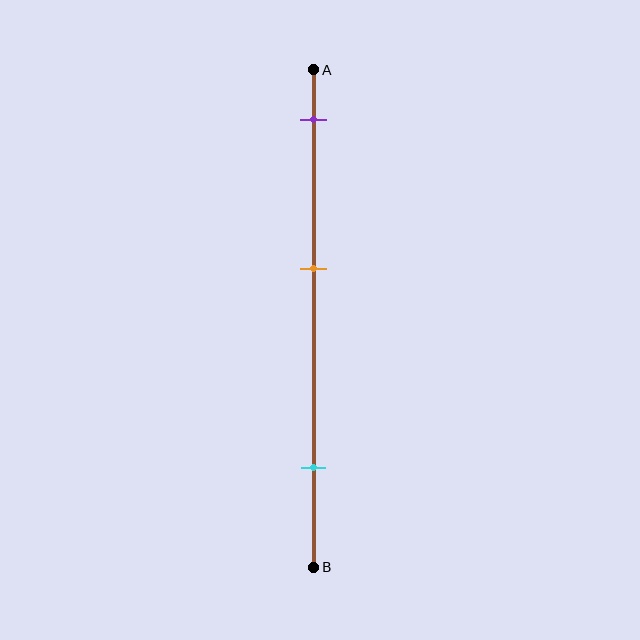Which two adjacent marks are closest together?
The purple and orange marks are the closest adjacent pair.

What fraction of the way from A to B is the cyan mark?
The cyan mark is approximately 80% (0.8) of the way from A to B.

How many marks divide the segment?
There are 3 marks dividing the segment.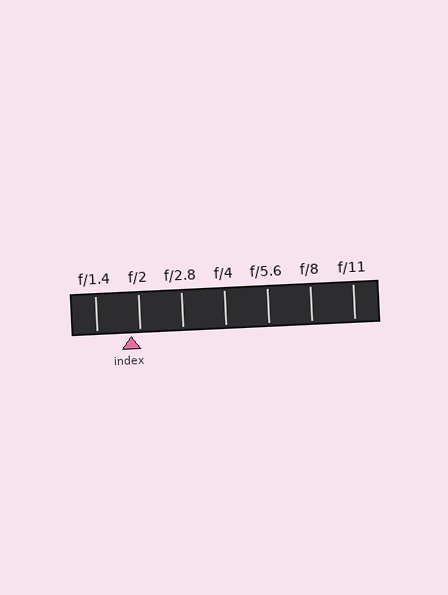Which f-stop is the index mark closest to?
The index mark is closest to f/2.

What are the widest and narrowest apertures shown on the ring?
The widest aperture shown is f/1.4 and the narrowest is f/11.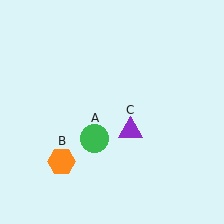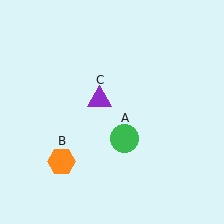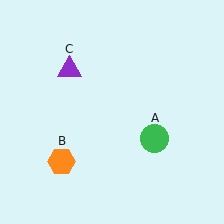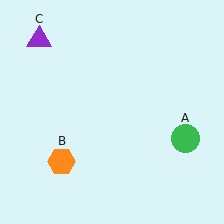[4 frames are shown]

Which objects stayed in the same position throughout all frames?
Orange hexagon (object B) remained stationary.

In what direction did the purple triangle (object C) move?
The purple triangle (object C) moved up and to the left.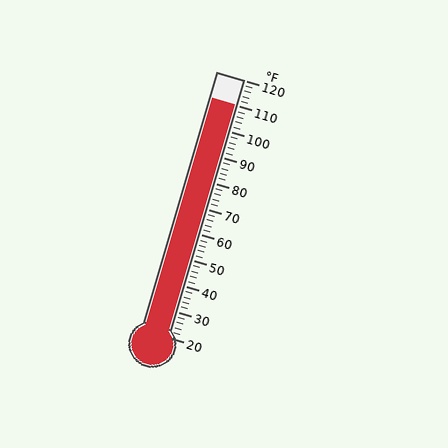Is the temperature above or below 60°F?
The temperature is above 60°F.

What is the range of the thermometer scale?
The thermometer scale ranges from 20°F to 120°F.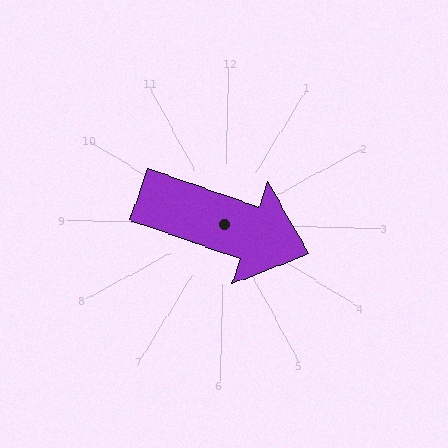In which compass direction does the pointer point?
East.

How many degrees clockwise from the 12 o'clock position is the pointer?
Approximately 108 degrees.